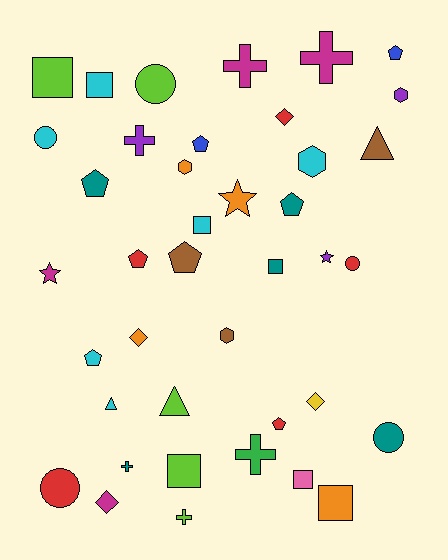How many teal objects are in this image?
There are 5 teal objects.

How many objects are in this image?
There are 40 objects.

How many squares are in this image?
There are 7 squares.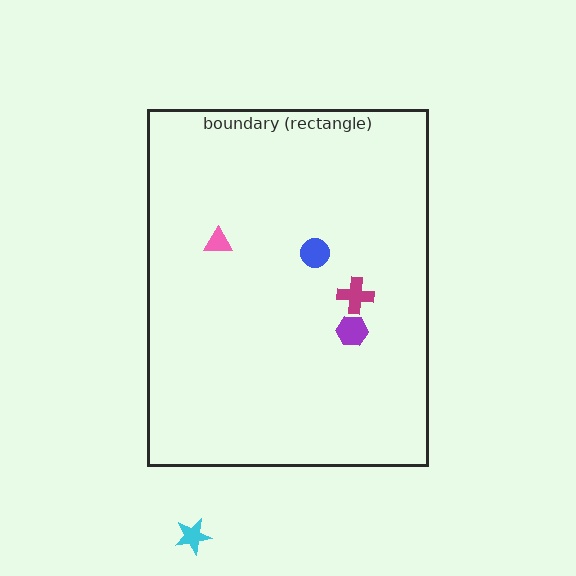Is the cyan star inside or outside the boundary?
Outside.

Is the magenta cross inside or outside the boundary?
Inside.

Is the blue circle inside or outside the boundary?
Inside.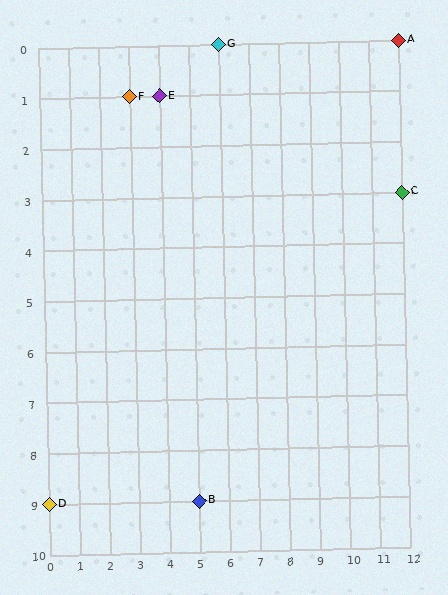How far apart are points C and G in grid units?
Points C and G are 6 columns and 3 rows apart (about 6.7 grid units diagonally).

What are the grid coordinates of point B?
Point B is at grid coordinates (5, 9).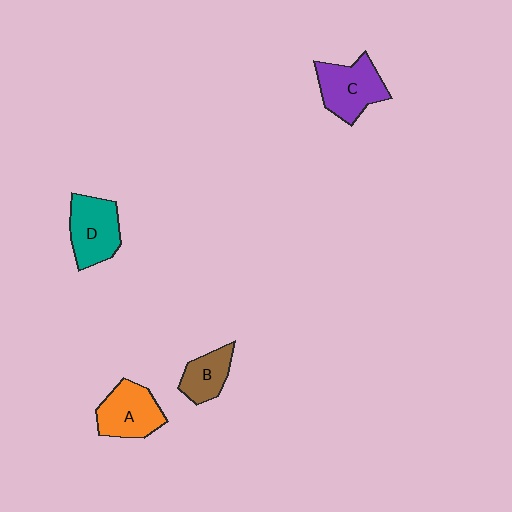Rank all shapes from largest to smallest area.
From largest to smallest: C (purple), D (teal), A (orange), B (brown).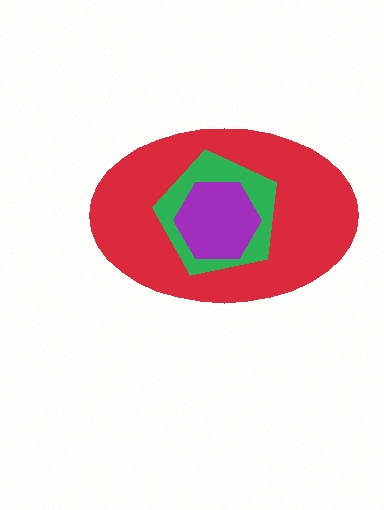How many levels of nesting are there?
3.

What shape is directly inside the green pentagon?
The purple hexagon.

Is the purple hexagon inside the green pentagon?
Yes.